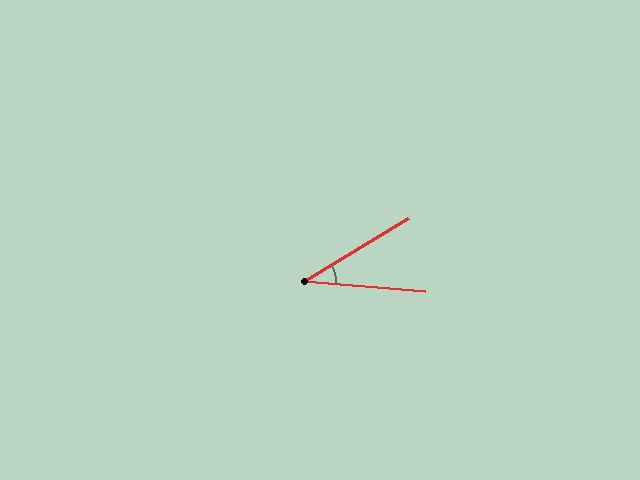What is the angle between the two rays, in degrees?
Approximately 36 degrees.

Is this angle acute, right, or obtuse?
It is acute.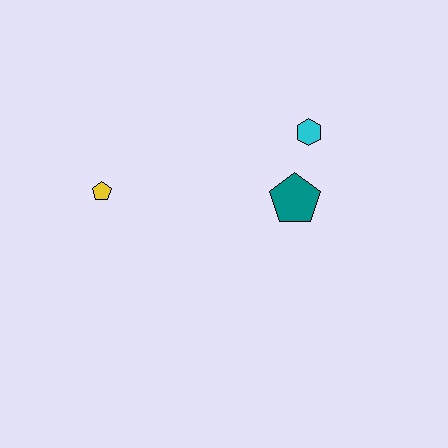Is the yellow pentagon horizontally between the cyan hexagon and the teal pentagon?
No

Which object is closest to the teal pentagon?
The cyan hexagon is closest to the teal pentagon.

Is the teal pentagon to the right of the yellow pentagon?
Yes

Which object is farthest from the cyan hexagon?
The yellow pentagon is farthest from the cyan hexagon.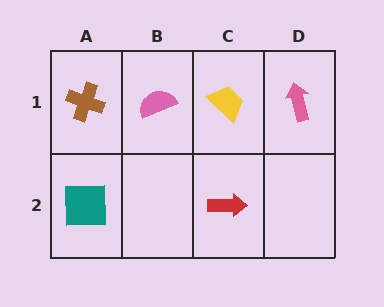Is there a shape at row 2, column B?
No, that cell is empty.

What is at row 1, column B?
A pink semicircle.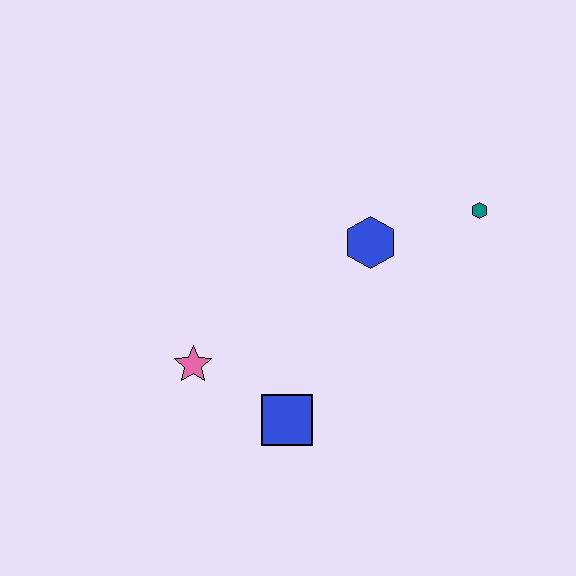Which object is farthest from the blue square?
The teal hexagon is farthest from the blue square.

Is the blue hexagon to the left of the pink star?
No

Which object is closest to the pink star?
The blue square is closest to the pink star.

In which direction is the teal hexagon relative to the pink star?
The teal hexagon is to the right of the pink star.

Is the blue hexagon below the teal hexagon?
Yes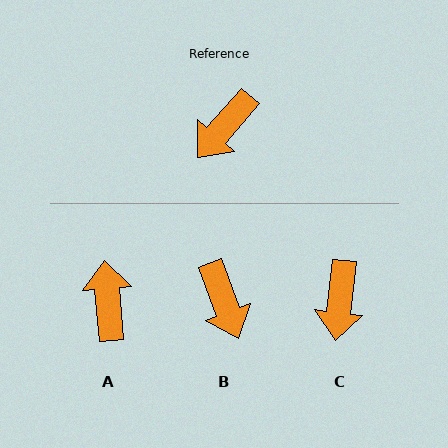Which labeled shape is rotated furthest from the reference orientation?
A, about 134 degrees away.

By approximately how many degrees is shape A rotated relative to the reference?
Approximately 134 degrees clockwise.